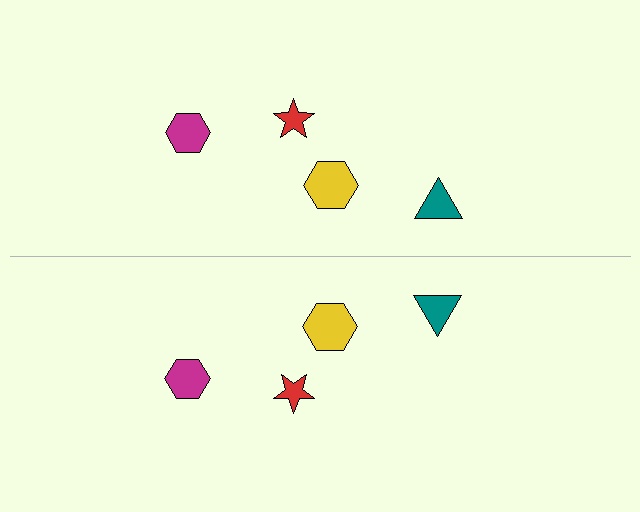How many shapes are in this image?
There are 8 shapes in this image.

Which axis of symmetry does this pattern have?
The pattern has a horizontal axis of symmetry running through the center of the image.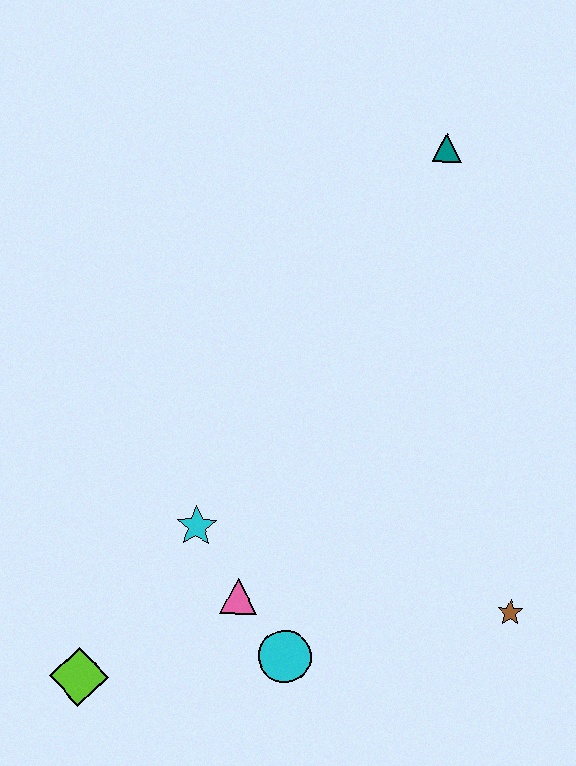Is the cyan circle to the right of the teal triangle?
No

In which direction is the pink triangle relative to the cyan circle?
The pink triangle is above the cyan circle.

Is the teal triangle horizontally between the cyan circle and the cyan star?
No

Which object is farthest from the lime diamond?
The teal triangle is farthest from the lime diamond.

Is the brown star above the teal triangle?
No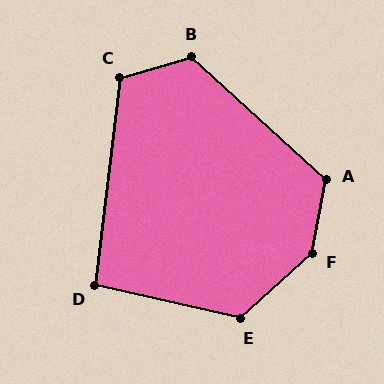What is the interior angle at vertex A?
Approximately 121 degrees (obtuse).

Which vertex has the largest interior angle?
F, at approximately 143 degrees.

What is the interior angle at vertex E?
Approximately 125 degrees (obtuse).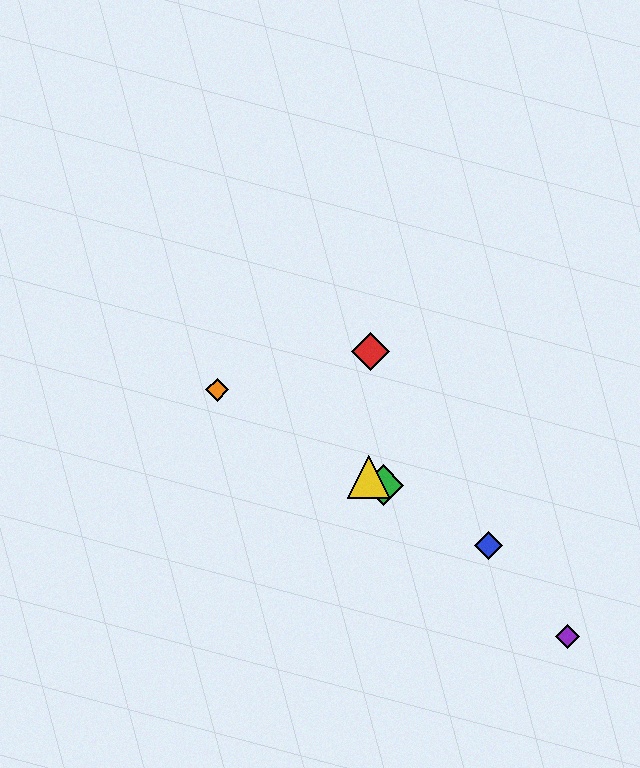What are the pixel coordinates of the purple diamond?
The purple diamond is at (567, 636).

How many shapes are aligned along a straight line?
4 shapes (the blue diamond, the green diamond, the yellow triangle, the orange diamond) are aligned along a straight line.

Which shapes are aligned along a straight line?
The blue diamond, the green diamond, the yellow triangle, the orange diamond are aligned along a straight line.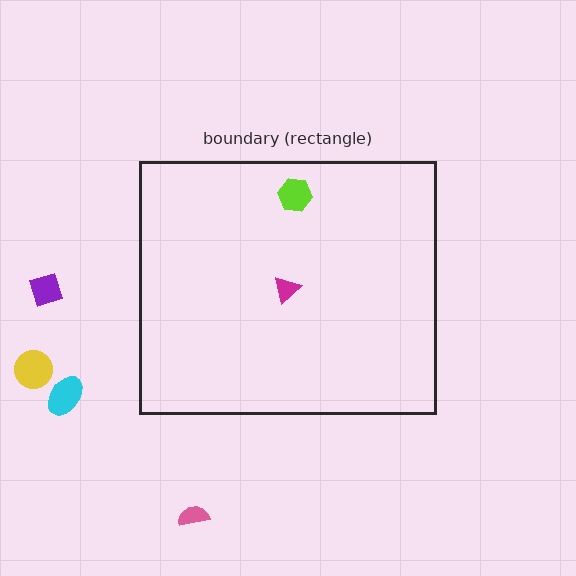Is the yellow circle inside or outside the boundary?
Outside.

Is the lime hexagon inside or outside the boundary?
Inside.